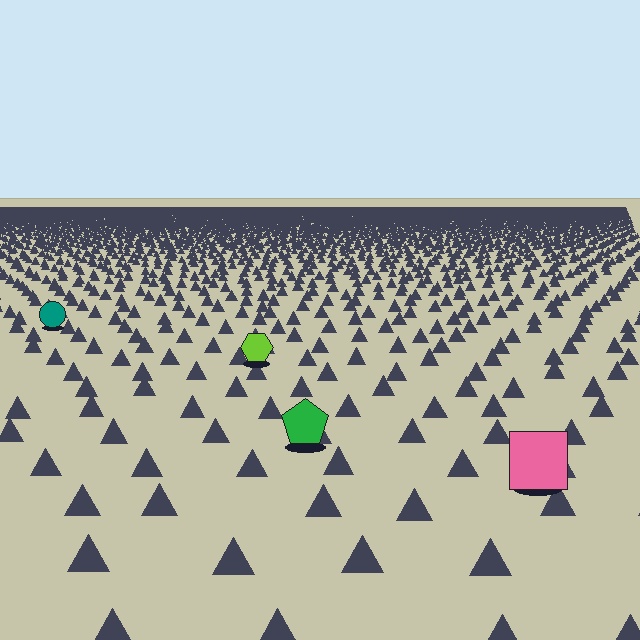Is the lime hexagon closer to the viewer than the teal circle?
Yes. The lime hexagon is closer — you can tell from the texture gradient: the ground texture is coarser near it.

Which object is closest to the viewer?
The pink square is closest. The texture marks near it are larger and more spread out.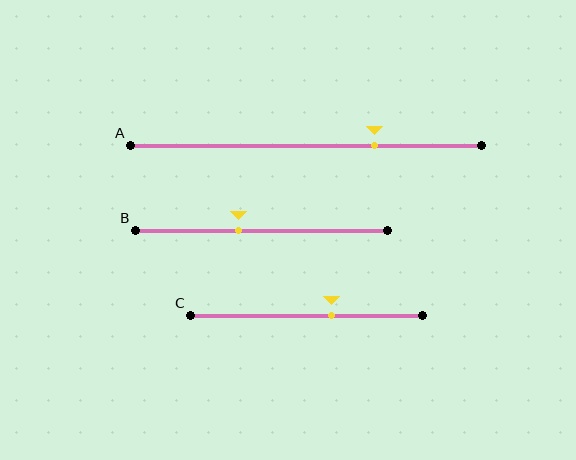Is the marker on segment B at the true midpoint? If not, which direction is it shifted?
No, the marker on segment B is shifted to the left by about 9% of the segment length.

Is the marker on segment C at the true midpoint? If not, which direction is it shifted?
No, the marker on segment C is shifted to the right by about 11% of the segment length.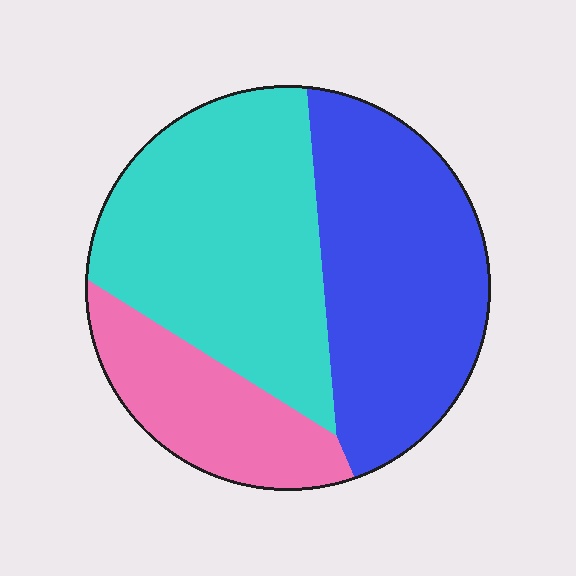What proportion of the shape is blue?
Blue takes up about three eighths (3/8) of the shape.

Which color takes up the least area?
Pink, at roughly 20%.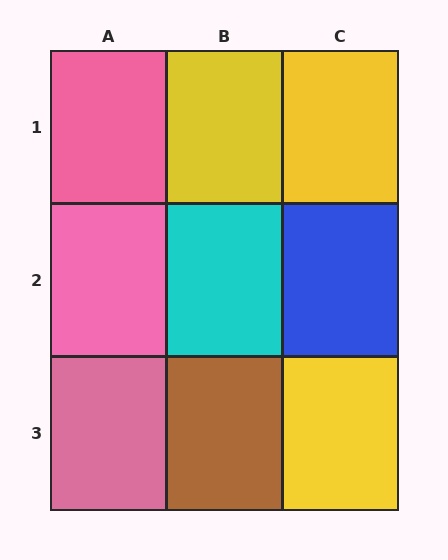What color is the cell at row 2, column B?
Cyan.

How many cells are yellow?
3 cells are yellow.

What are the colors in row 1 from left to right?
Pink, yellow, yellow.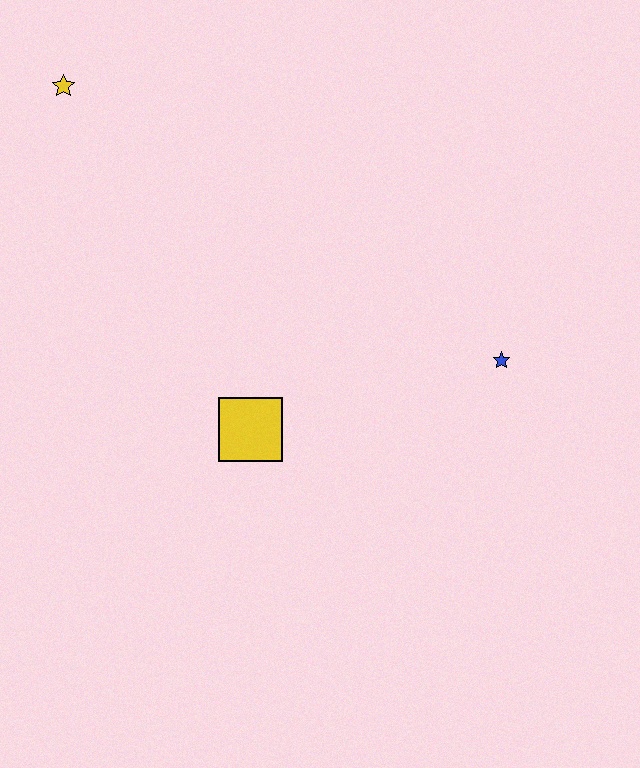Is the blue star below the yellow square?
No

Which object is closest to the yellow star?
The yellow square is closest to the yellow star.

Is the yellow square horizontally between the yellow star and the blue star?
Yes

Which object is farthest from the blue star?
The yellow star is farthest from the blue star.